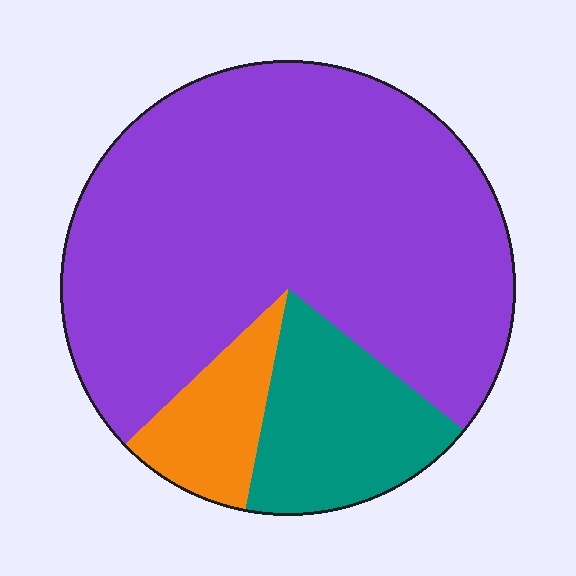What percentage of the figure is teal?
Teal covers around 15% of the figure.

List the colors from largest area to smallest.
From largest to smallest: purple, teal, orange.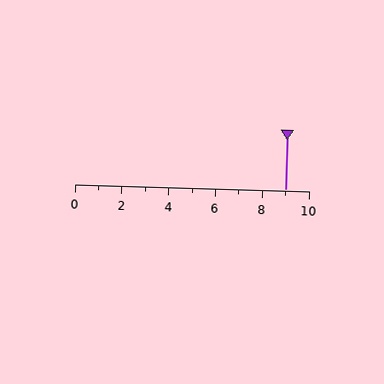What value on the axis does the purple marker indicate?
The marker indicates approximately 9.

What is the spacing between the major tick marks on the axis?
The major ticks are spaced 2 apart.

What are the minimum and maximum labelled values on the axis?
The axis runs from 0 to 10.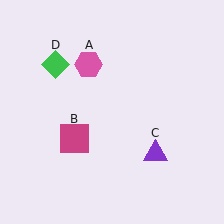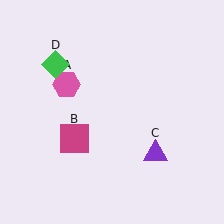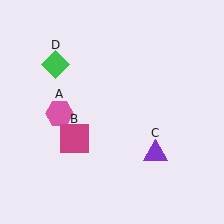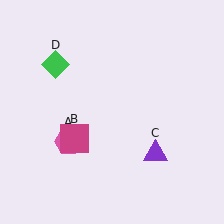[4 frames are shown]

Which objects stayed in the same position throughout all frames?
Magenta square (object B) and purple triangle (object C) and green diamond (object D) remained stationary.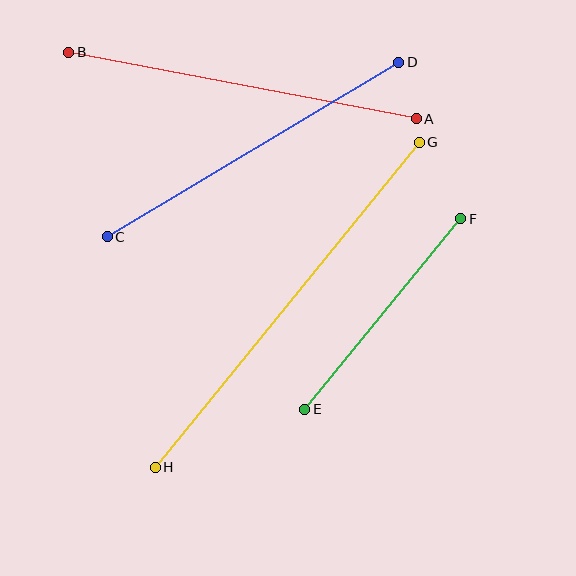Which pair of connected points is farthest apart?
Points G and H are farthest apart.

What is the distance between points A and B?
The distance is approximately 354 pixels.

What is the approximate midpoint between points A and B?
The midpoint is at approximately (242, 86) pixels.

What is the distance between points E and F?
The distance is approximately 246 pixels.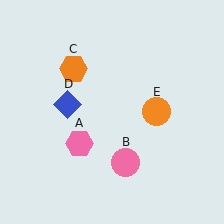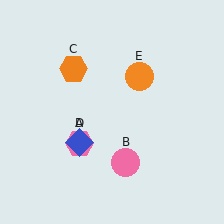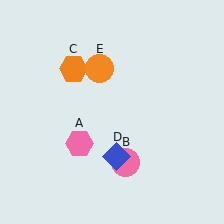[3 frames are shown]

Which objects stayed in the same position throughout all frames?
Pink hexagon (object A) and pink circle (object B) and orange hexagon (object C) remained stationary.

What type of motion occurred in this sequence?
The blue diamond (object D), orange circle (object E) rotated counterclockwise around the center of the scene.